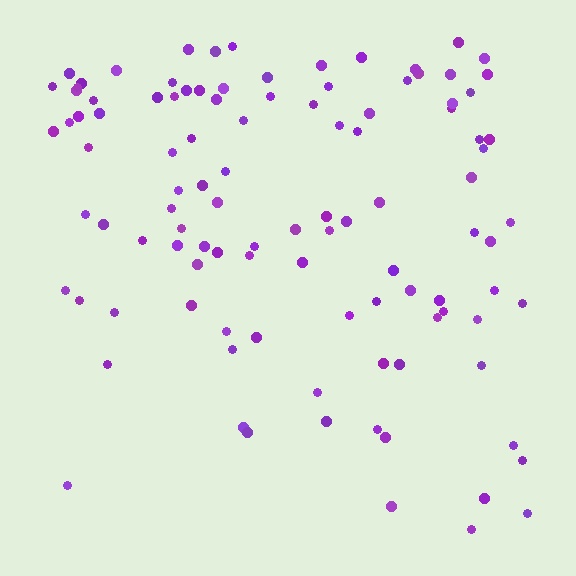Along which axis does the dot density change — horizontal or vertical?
Vertical.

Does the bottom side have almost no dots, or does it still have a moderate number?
Still a moderate number, just noticeably fewer than the top.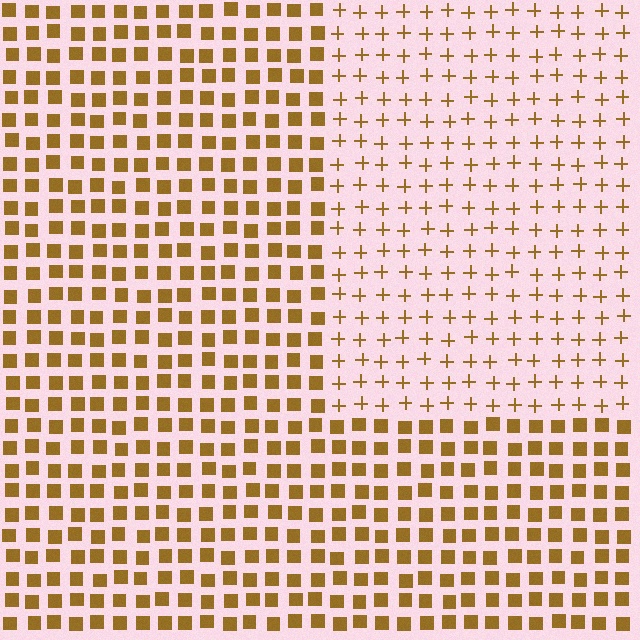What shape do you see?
I see a rectangle.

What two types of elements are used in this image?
The image uses plus signs inside the rectangle region and squares outside it.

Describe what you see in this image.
The image is filled with small brown elements arranged in a uniform grid. A rectangle-shaped region contains plus signs, while the surrounding area contains squares. The boundary is defined purely by the change in element shape.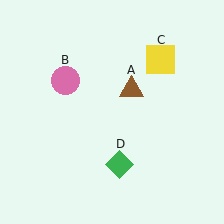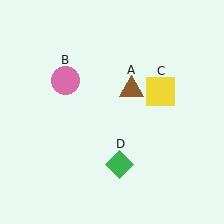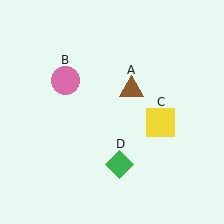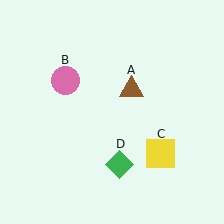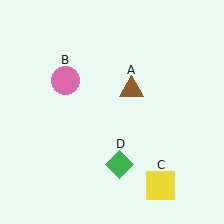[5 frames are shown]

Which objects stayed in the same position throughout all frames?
Brown triangle (object A) and pink circle (object B) and green diamond (object D) remained stationary.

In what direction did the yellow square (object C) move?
The yellow square (object C) moved down.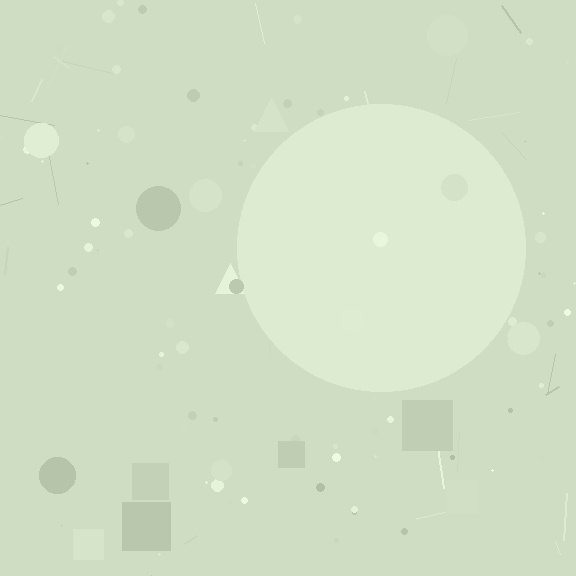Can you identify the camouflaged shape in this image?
The camouflaged shape is a circle.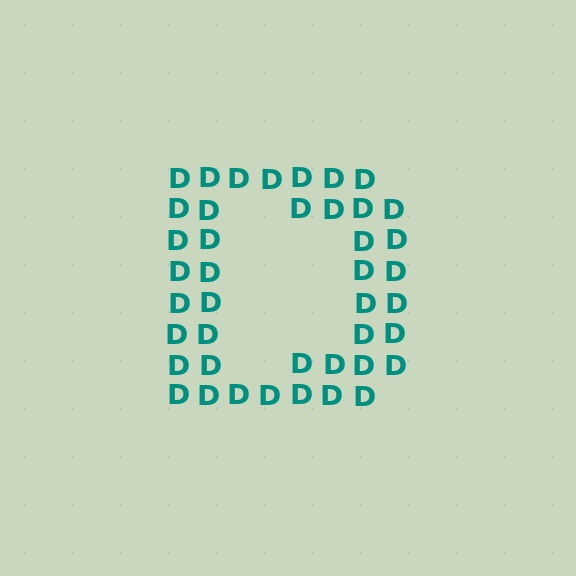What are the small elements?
The small elements are letter D's.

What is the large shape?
The large shape is the letter D.